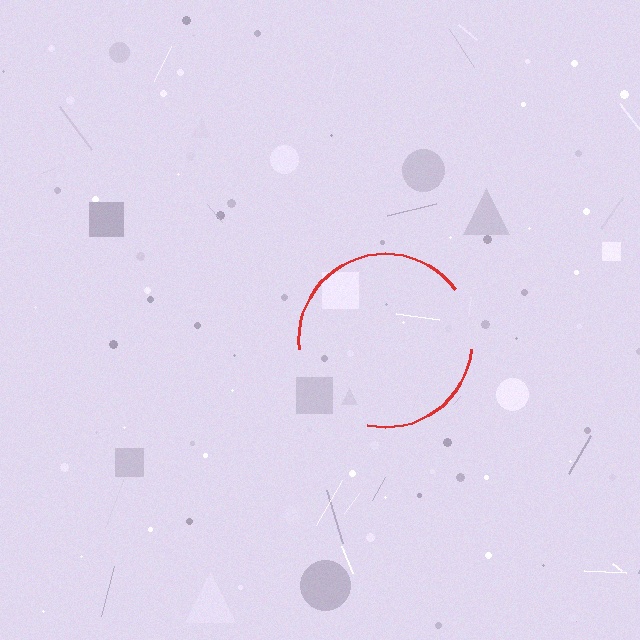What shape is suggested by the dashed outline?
The dashed outline suggests a circle.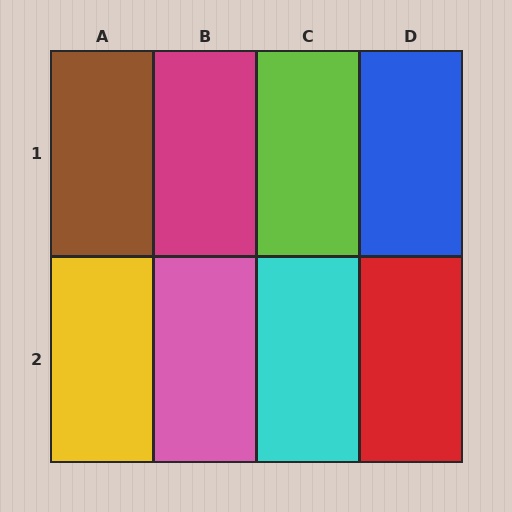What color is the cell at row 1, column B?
Magenta.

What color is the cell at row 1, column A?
Brown.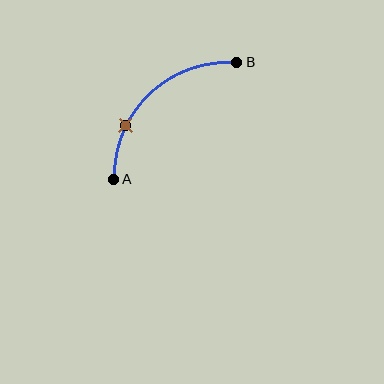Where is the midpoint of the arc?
The arc midpoint is the point on the curve farthest from the straight line joining A and B. It sits above and to the left of that line.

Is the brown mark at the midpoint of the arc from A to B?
No. The brown mark lies on the arc but is closer to endpoint A. The arc midpoint would be at the point on the curve equidistant along the arc from both A and B.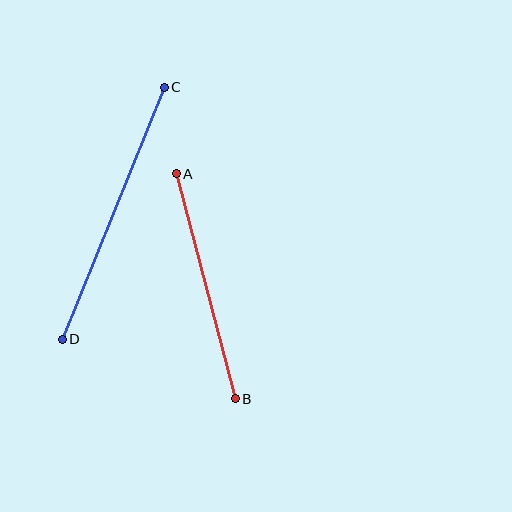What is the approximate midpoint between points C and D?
The midpoint is at approximately (113, 213) pixels.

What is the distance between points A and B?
The distance is approximately 233 pixels.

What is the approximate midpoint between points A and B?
The midpoint is at approximately (206, 286) pixels.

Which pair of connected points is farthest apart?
Points C and D are farthest apart.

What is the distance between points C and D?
The distance is approximately 272 pixels.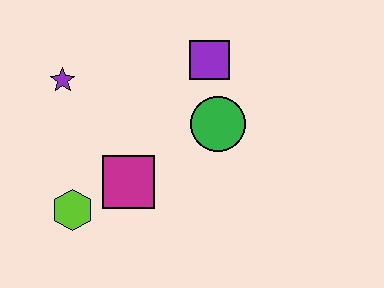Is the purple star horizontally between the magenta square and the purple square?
No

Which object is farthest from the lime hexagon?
The purple square is farthest from the lime hexagon.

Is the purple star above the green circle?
Yes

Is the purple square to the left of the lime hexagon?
No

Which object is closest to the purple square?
The green circle is closest to the purple square.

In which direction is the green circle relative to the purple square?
The green circle is below the purple square.